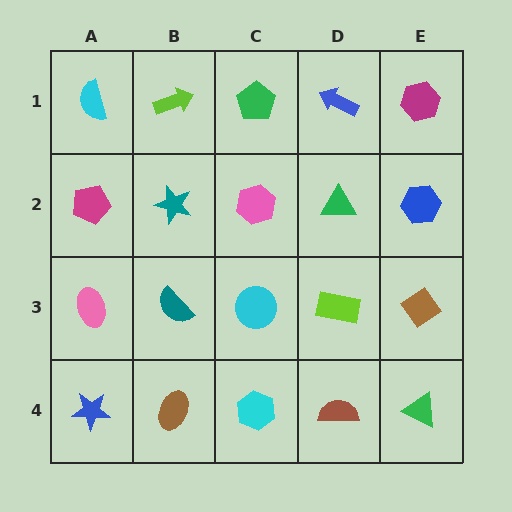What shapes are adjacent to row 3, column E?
A blue hexagon (row 2, column E), a green triangle (row 4, column E), a lime rectangle (row 3, column D).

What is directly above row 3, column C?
A pink hexagon.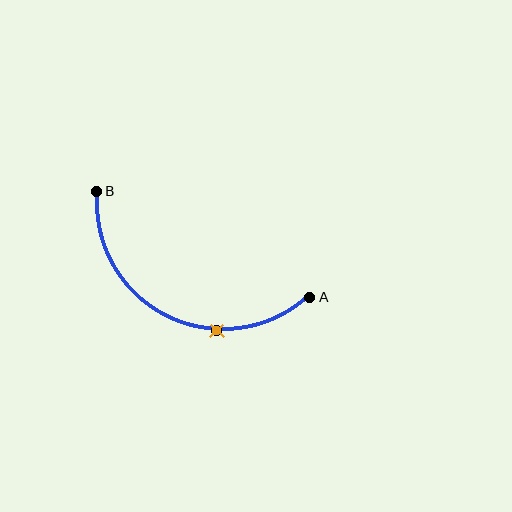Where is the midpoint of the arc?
The arc midpoint is the point on the curve farthest from the straight line joining A and B. It sits below that line.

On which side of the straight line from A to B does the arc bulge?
The arc bulges below the straight line connecting A and B.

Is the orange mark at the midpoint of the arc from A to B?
No. The orange mark lies on the arc but is closer to endpoint A. The arc midpoint would be at the point on the curve equidistant along the arc from both A and B.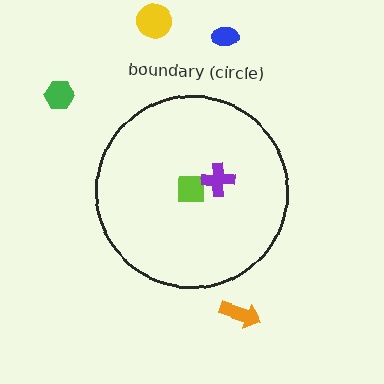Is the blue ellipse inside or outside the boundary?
Outside.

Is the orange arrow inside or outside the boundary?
Outside.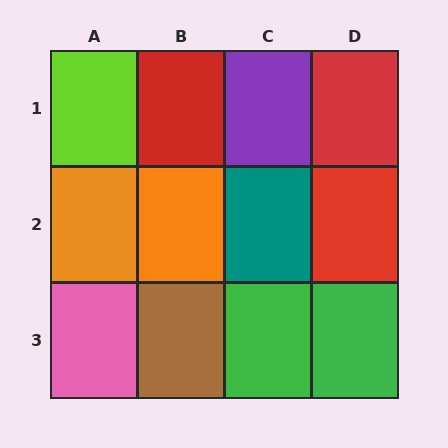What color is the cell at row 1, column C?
Purple.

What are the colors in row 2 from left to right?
Orange, orange, teal, red.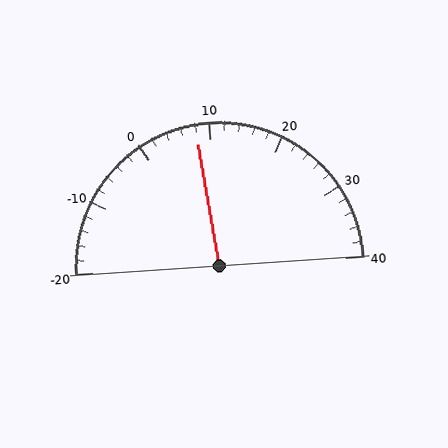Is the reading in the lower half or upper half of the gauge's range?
The reading is in the lower half of the range (-20 to 40).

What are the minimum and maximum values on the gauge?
The gauge ranges from -20 to 40.